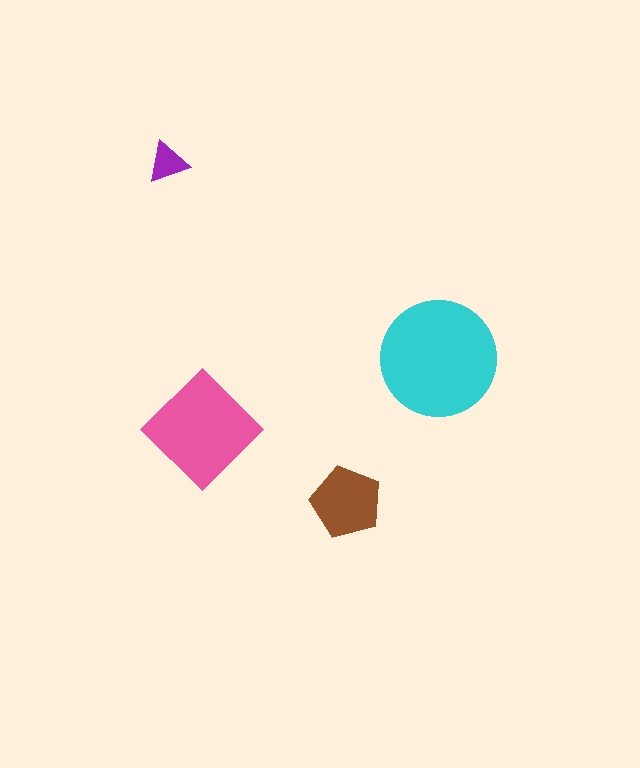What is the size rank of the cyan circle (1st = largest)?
1st.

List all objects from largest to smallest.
The cyan circle, the pink diamond, the brown pentagon, the purple triangle.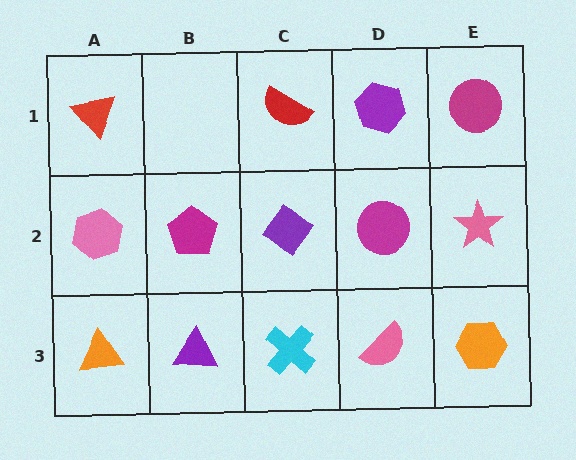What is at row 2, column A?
A pink hexagon.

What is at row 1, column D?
A purple hexagon.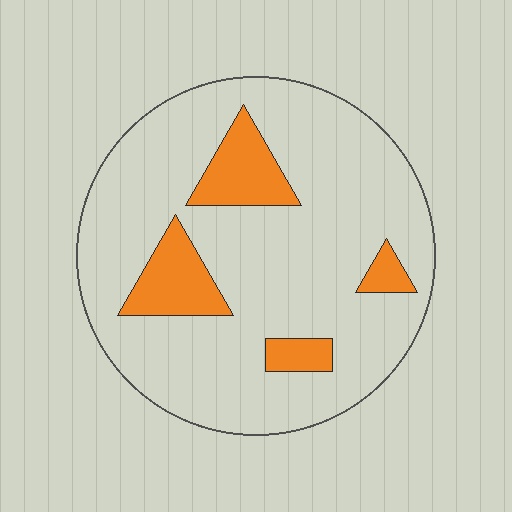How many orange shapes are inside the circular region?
4.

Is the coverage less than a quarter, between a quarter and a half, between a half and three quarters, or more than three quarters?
Less than a quarter.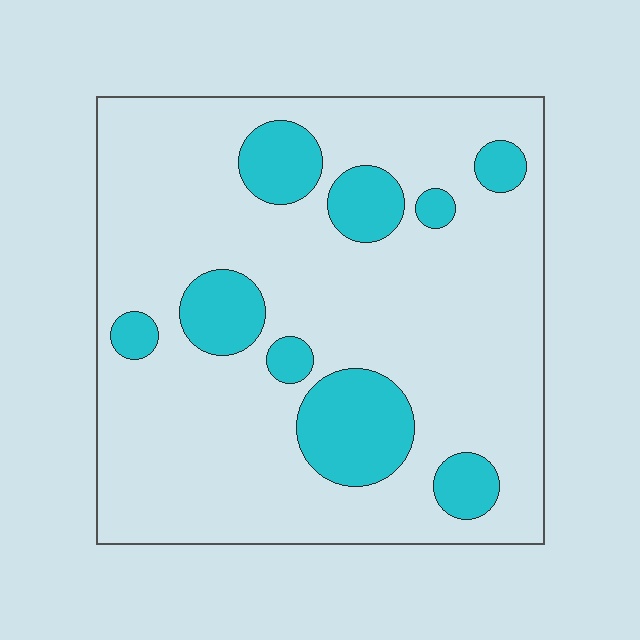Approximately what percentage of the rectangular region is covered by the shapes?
Approximately 20%.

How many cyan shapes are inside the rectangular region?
9.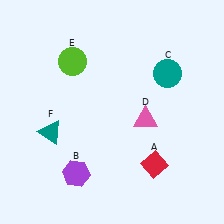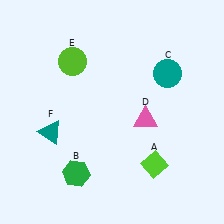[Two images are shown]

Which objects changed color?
A changed from red to lime. B changed from purple to green.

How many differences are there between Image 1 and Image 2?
There are 2 differences between the two images.